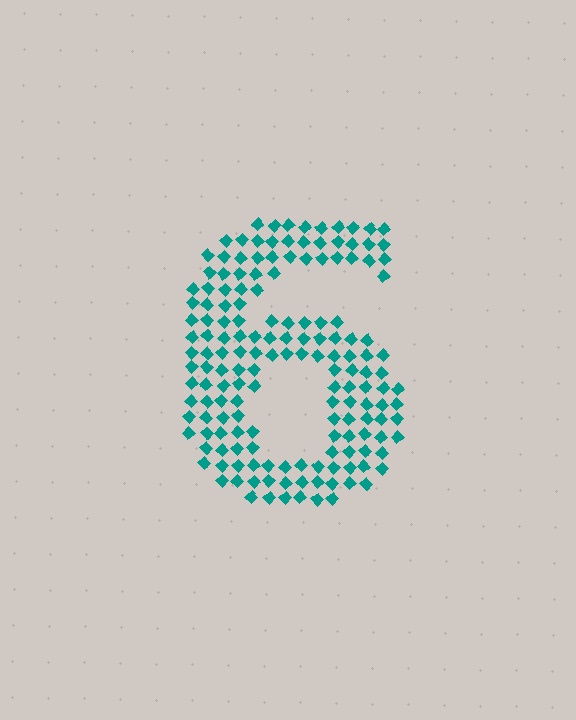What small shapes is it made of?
It is made of small diamonds.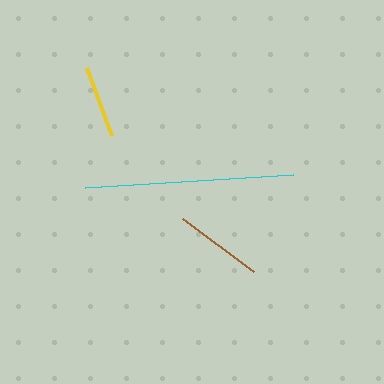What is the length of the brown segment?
The brown segment is approximately 88 pixels long.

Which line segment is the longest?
The cyan line is the longest at approximately 209 pixels.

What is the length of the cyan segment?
The cyan segment is approximately 209 pixels long.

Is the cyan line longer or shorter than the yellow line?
The cyan line is longer than the yellow line.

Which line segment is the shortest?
The yellow line is the shortest at approximately 72 pixels.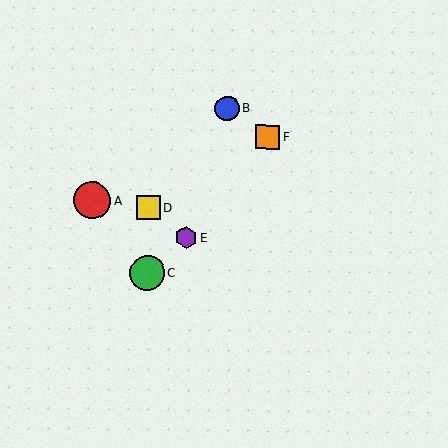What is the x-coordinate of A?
Object A is at x≈92.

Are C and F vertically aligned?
No, C is at x≈148 and F is at x≈267.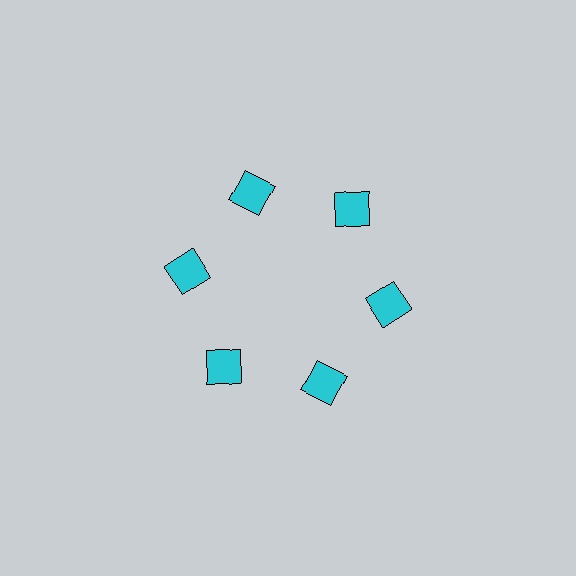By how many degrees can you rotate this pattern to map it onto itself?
The pattern maps onto itself every 60 degrees of rotation.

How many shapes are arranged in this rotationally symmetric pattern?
There are 6 shapes, arranged in 6 groups of 1.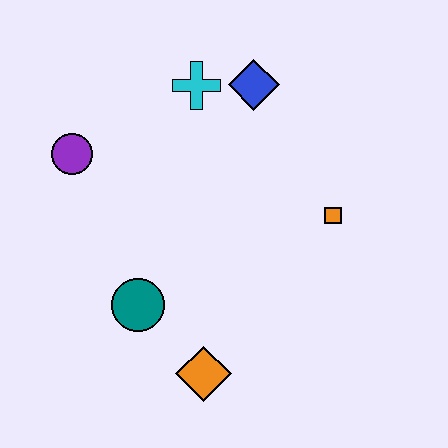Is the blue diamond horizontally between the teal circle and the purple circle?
No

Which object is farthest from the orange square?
The purple circle is farthest from the orange square.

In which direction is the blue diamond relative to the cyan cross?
The blue diamond is to the right of the cyan cross.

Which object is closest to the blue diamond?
The cyan cross is closest to the blue diamond.